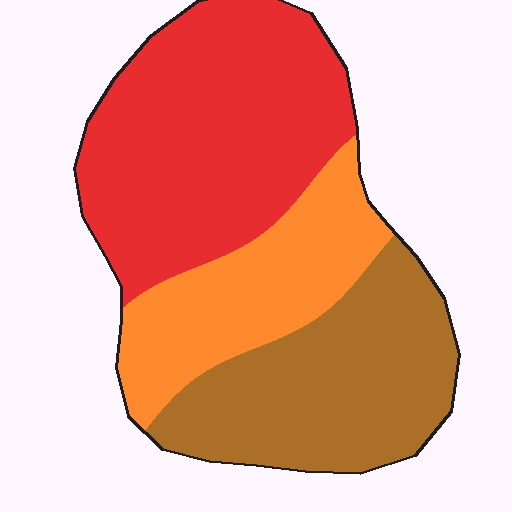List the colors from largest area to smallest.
From largest to smallest: red, brown, orange.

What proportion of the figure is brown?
Brown takes up between a sixth and a third of the figure.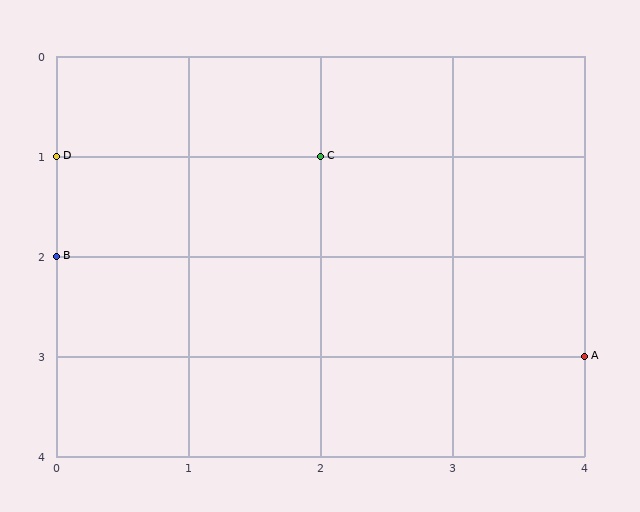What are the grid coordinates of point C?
Point C is at grid coordinates (2, 1).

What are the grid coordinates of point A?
Point A is at grid coordinates (4, 3).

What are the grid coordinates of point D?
Point D is at grid coordinates (0, 1).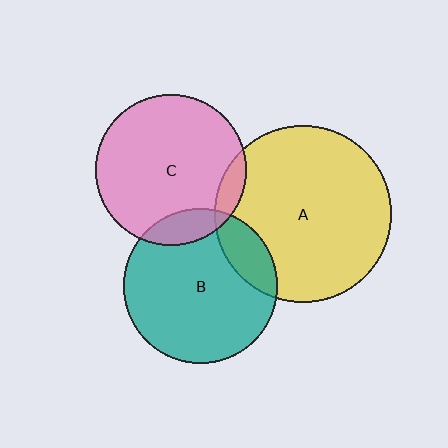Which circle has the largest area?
Circle A (yellow).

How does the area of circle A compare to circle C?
Approximately 1.4 times.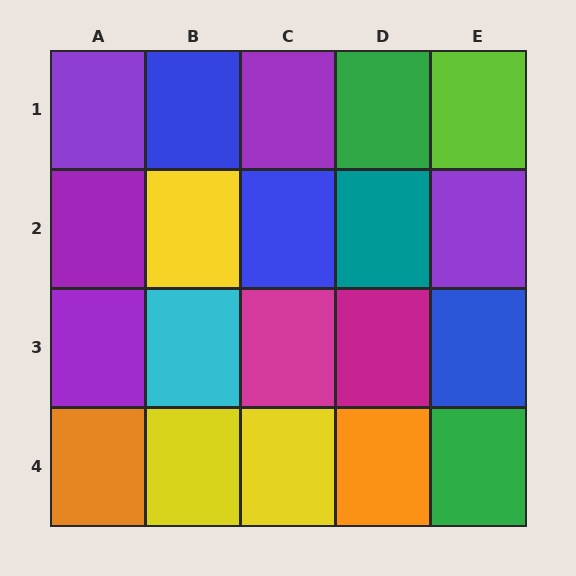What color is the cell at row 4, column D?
Orange.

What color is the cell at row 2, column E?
Purple.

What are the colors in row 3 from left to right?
Purple, cyan, magenta, magenta, blue.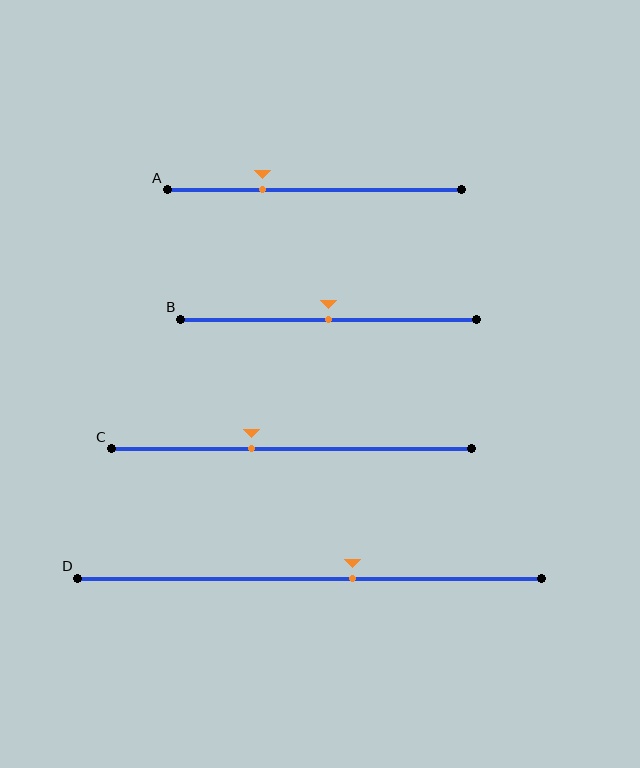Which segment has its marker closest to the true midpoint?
Segment B has its marker closest to the true midpoint.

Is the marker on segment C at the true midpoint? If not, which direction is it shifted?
No, the marker on segment C is shifted to the left by about 11% of the segment length.